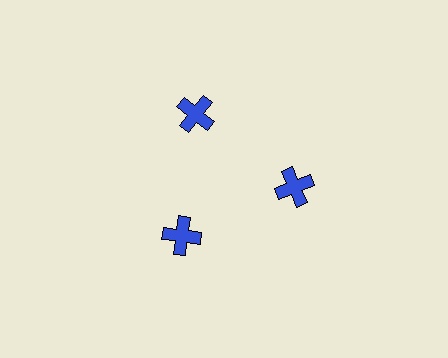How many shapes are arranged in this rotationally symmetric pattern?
There are 3 shapes, arranged in 3 groups of 1.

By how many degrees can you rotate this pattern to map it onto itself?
The pattern maps onto itself every 120 degrees of rotation.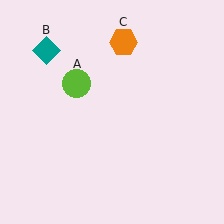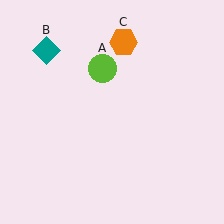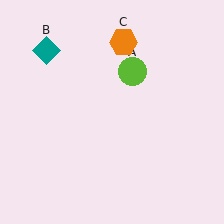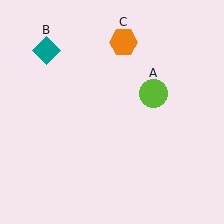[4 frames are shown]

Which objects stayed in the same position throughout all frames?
Teal diamond (object B) and orange hexagon (object C) remained stationary.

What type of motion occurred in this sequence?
The lime circle (object A) rotated clockwise around the center of the scene.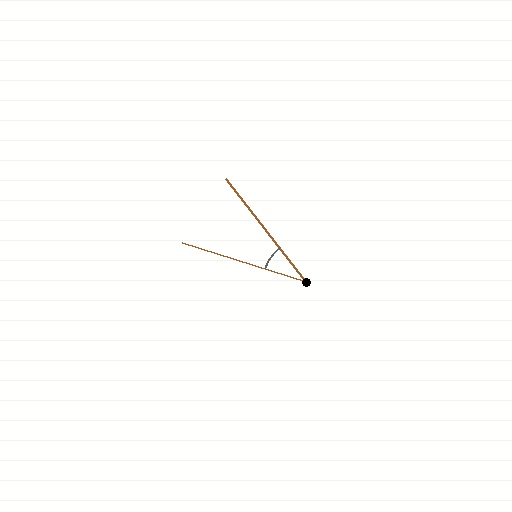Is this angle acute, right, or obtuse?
It is acute.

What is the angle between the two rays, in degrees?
Approximately 35 degrees.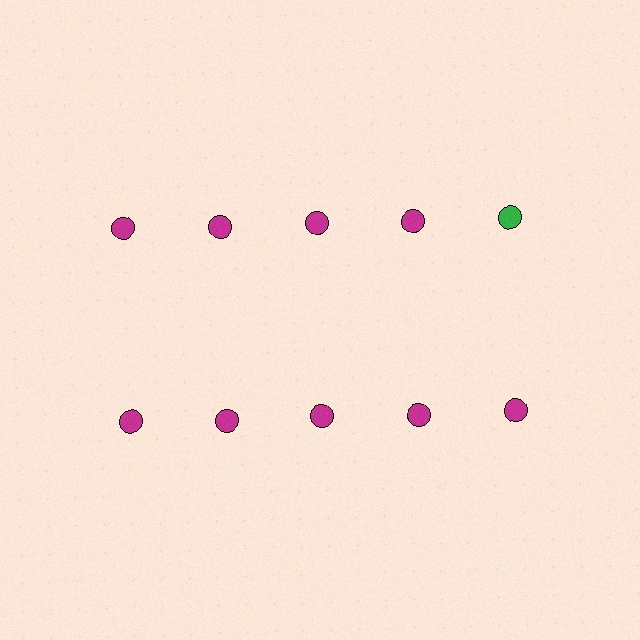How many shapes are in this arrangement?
There are 10 shapes arranged in a grid pattern.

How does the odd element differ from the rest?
It has a different color: green instead of magenta.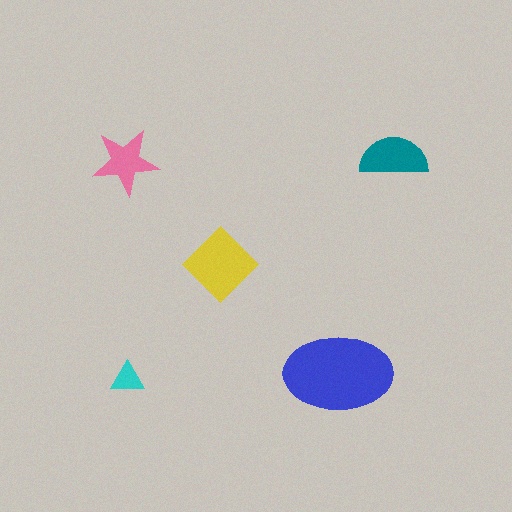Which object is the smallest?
The cyan triangle.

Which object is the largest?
The blue ellipse.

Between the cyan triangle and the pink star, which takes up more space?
The pink star.